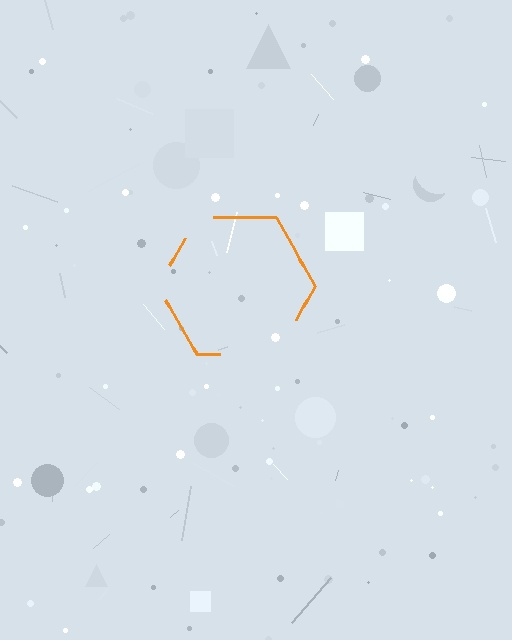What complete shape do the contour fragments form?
The contour fragments form a hexagon.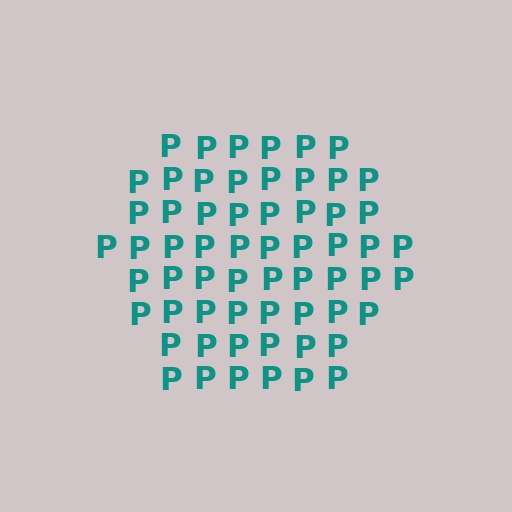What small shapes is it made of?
It is made of small letter P's.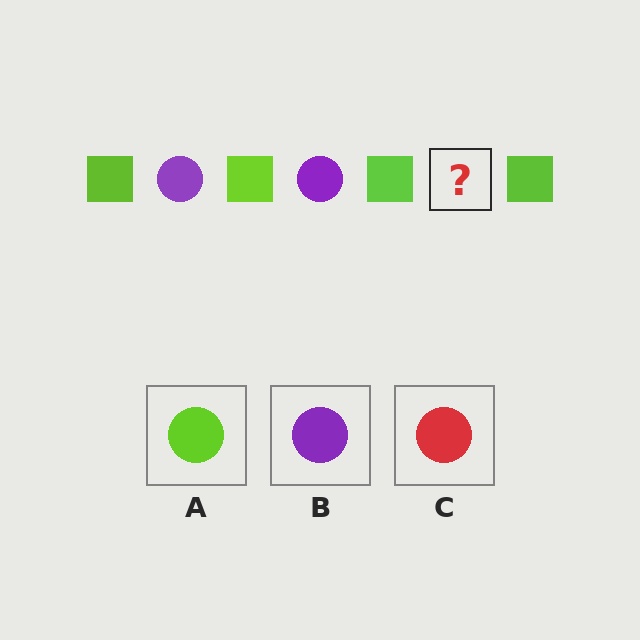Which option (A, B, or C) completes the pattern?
B.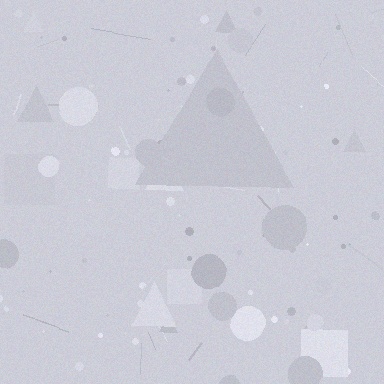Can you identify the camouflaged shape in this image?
The camouflaged shape is a triangle.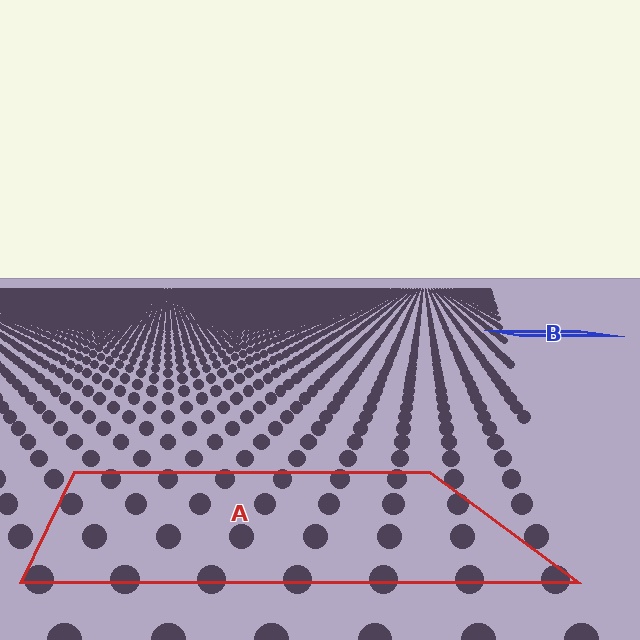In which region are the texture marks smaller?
The texture marks are smaller in region B, because it is farther away.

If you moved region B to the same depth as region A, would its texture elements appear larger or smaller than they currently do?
They would appear larger. At a closer depth, the same texture elements are projected at a bigger on-screen size.